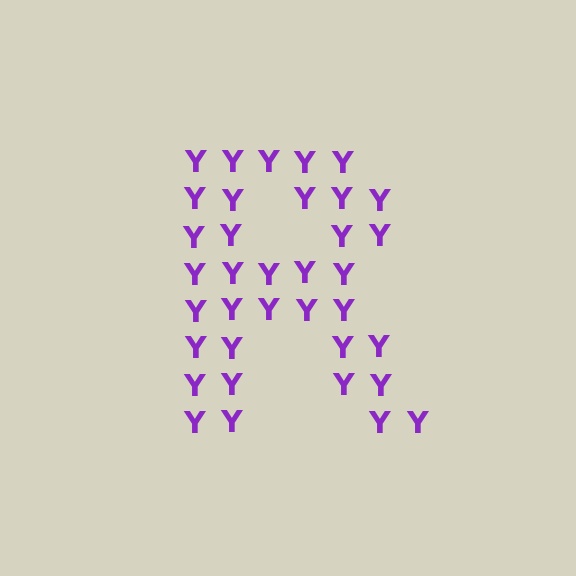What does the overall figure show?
The overall figure shows the letter R.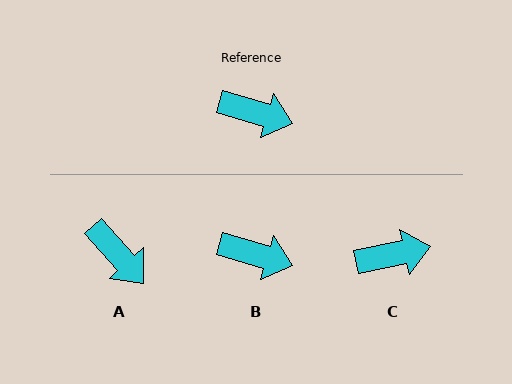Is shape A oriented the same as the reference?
No, it is off by about 31 degrees.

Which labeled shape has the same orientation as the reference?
B.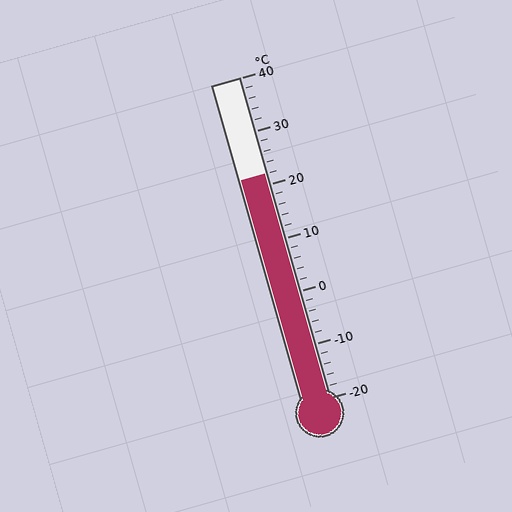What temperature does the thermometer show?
The thermometer shows approximately 22°C.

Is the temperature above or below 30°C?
The temperature is below 30°C.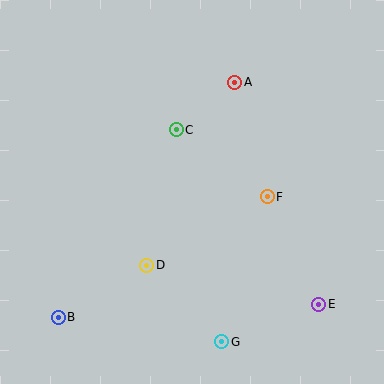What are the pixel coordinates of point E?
Point E is at (319, 304).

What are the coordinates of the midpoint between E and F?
The midpoint between E and F is at (293, 251).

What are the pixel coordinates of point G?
Point G is at (222, 342).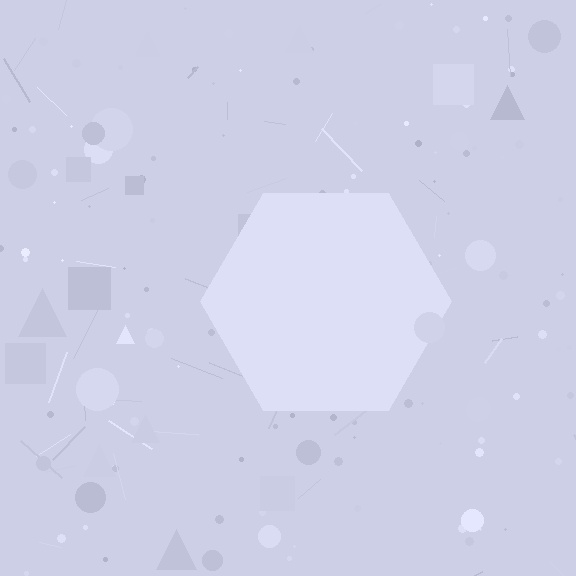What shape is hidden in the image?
A hexagon is hidden in the image.